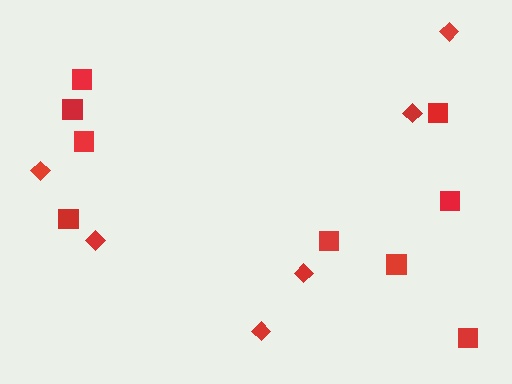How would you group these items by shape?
There are 2 groups: one group of squares (9) and one group of diamonds (6).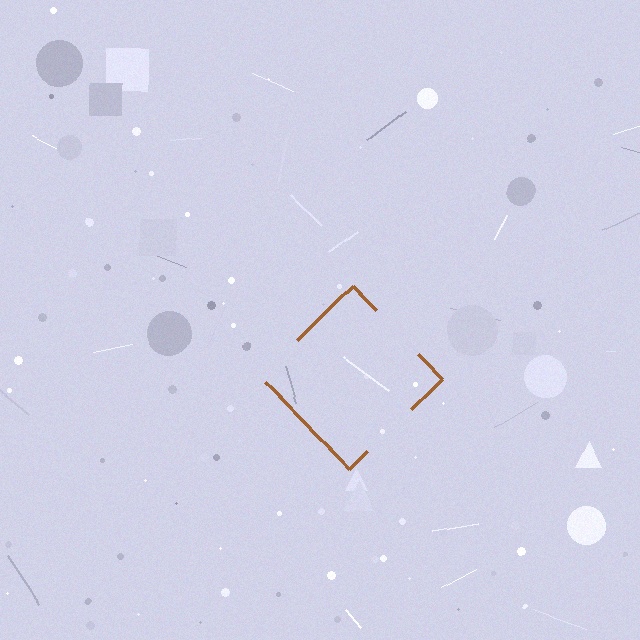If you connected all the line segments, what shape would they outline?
They would outline a diamond.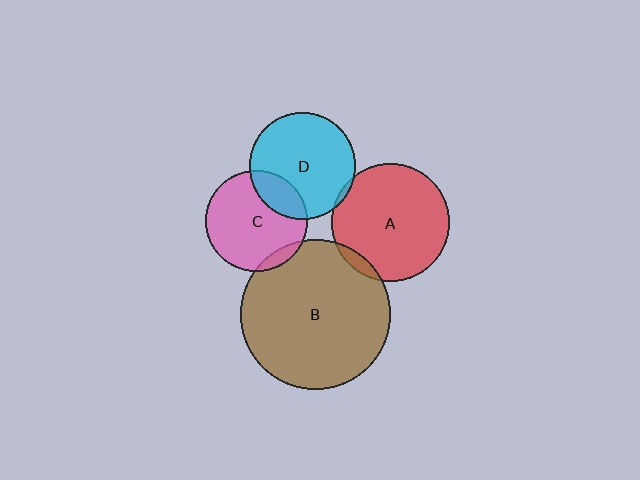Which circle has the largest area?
Circle B (brown).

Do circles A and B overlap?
Yes.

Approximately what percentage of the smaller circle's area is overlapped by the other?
Approximately 5%.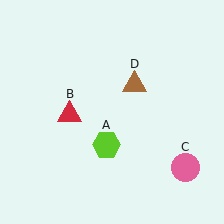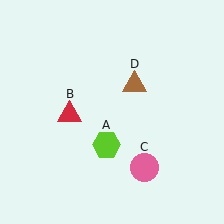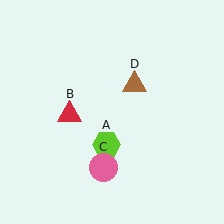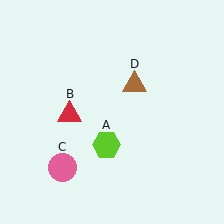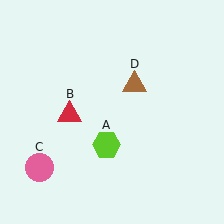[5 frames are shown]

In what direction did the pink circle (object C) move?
The pink circle (object C) moved left.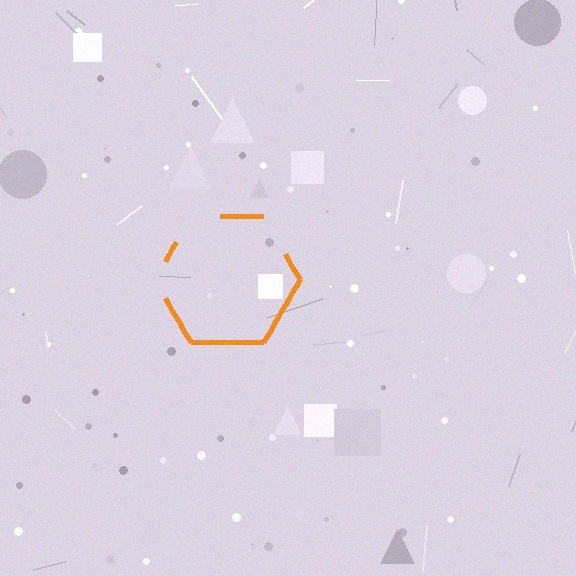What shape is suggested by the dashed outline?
The dashed outline suggests a hexagon.